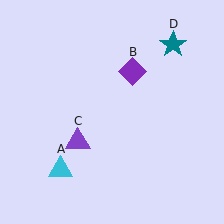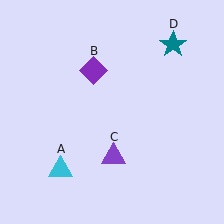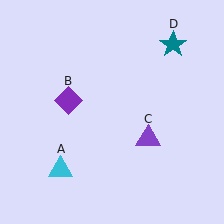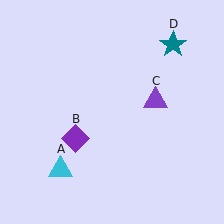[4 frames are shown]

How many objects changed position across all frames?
2 objects changed position: purple diamond (object B), purple triangle (object C).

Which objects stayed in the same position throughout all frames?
Cyan triangle (object A) and teal star (object D) remained stationary.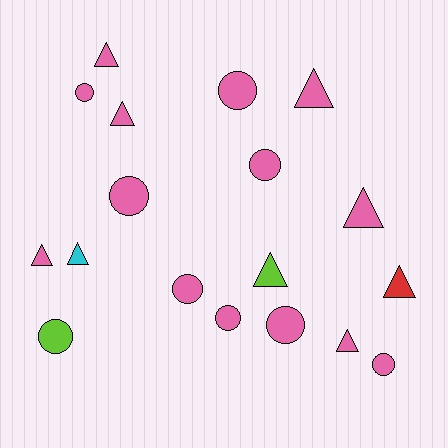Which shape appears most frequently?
Circle, with 9 objects.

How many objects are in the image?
There are 18 objects.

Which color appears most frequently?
Pink, with 14 objects.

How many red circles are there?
There are no red circles.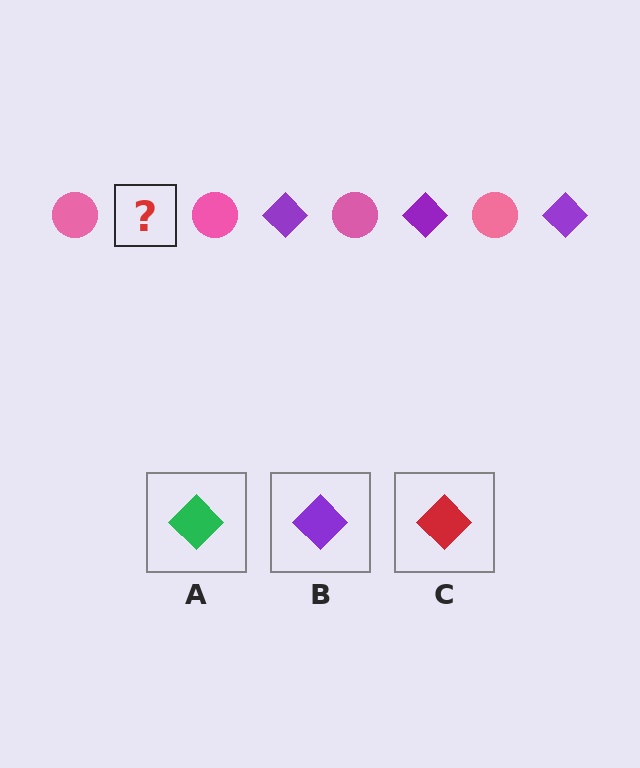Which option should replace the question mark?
Option B.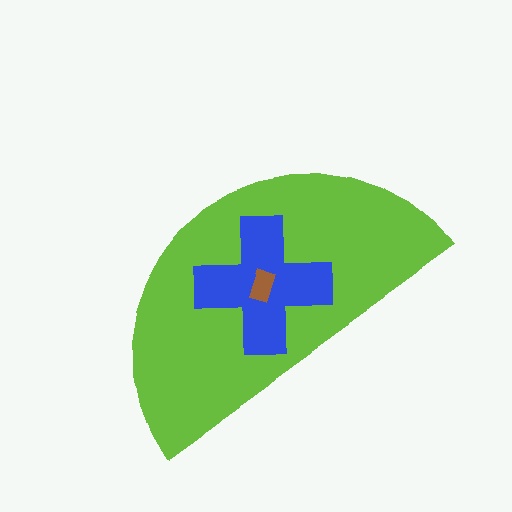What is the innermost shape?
The brown rectangle.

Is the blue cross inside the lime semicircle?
Yes.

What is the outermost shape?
The lime semicircle.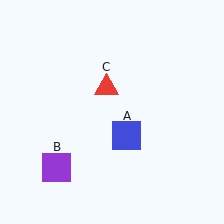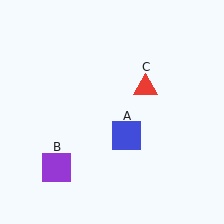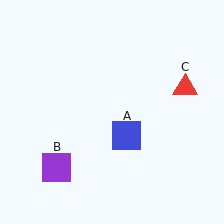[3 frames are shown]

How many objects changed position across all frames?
1 object changed position: red triangle (object C).